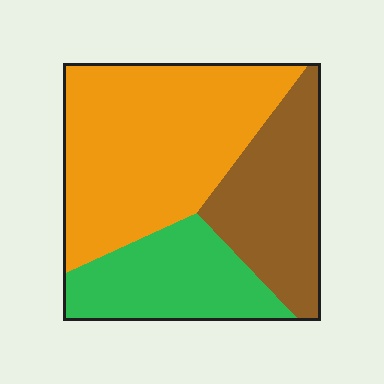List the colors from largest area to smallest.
From largest to smallest: orange, brown, green.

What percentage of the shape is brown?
Brown covers around 25% of the shape.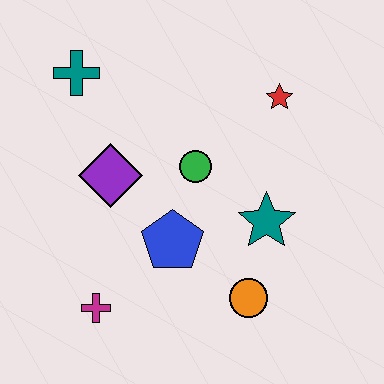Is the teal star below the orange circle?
No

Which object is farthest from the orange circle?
The teal cross is farthest from the orange circle.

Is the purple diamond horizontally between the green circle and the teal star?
No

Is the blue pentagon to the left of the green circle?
Yes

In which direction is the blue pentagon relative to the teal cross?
The blue pentagon is below the teal cross.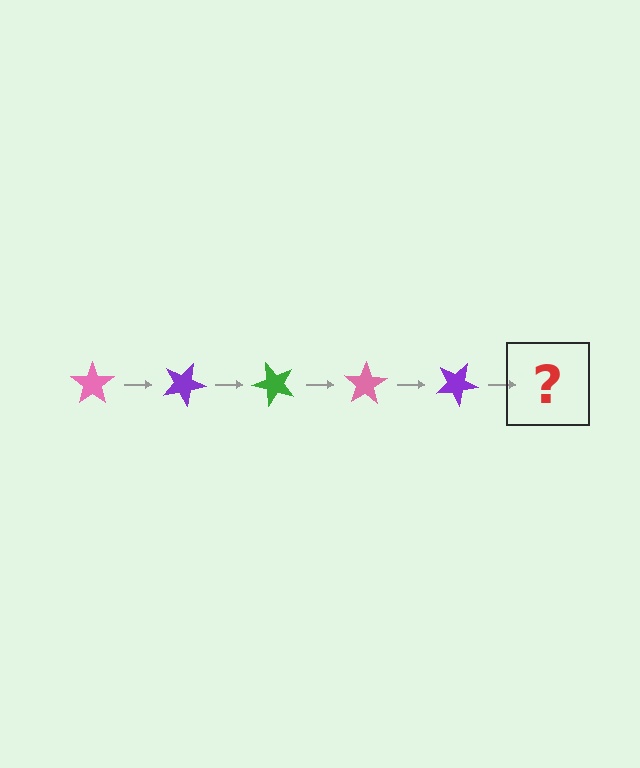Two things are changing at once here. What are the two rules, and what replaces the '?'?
The two rules are that it rotates 25 degrees each step and the color cycles through pink, purple, and green. The '?' should be a green star, rotated 125 degrees from the start.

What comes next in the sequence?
The next element should be a green star, rotated 125 degrees from the start.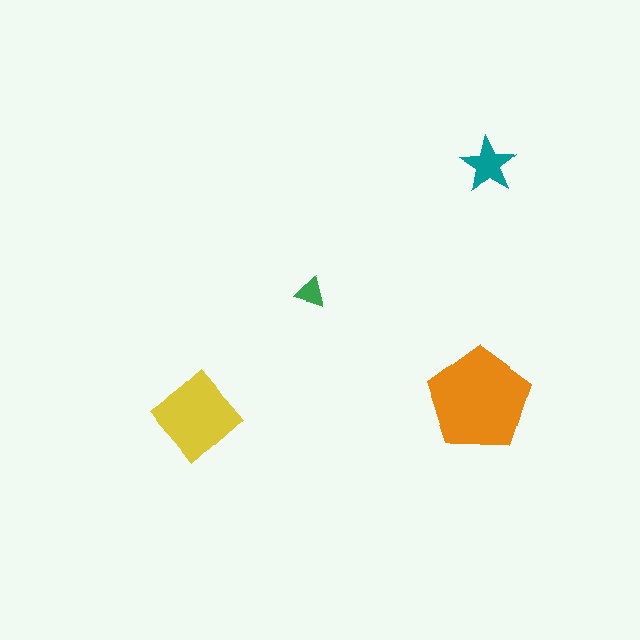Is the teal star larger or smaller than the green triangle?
Larger.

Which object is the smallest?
The green triangle.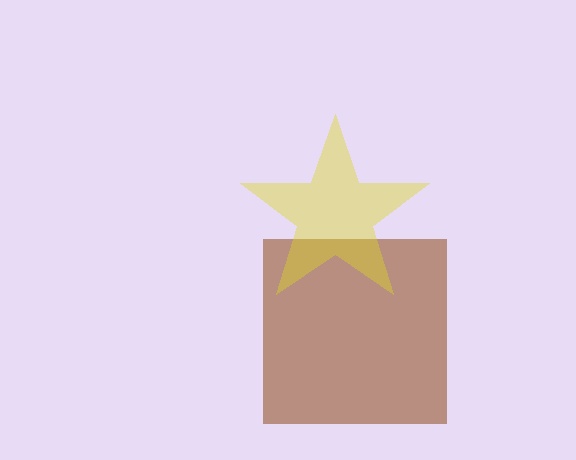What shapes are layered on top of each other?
The layered shapes are: a brown square, a yellow star.